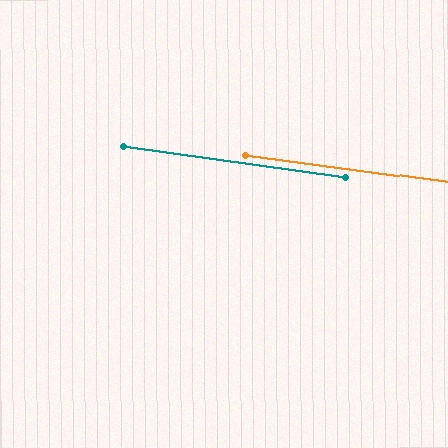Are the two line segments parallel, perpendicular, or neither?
Parallel — their directions differ by only 0.3°.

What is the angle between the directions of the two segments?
Approximately 0 degrees.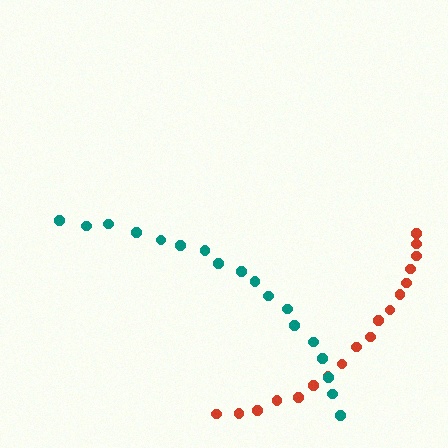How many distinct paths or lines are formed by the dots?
There are 2 distinct paths.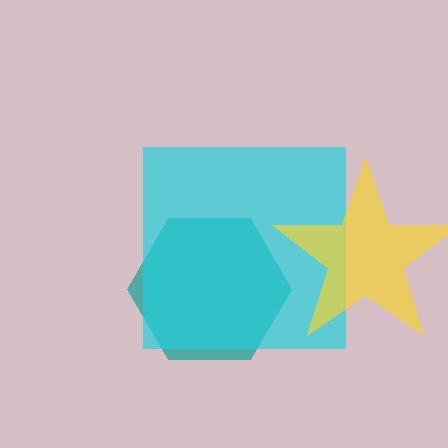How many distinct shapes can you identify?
There are 3 distinct shapes: a teal hexagon, a cyan square, a yellow star.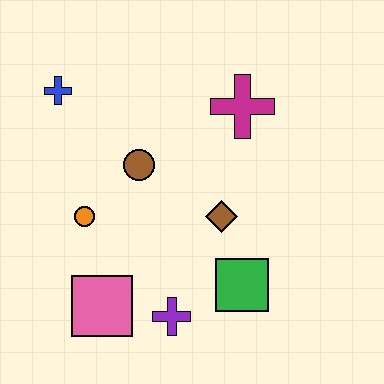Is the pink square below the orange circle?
Yes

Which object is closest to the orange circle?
The brown circle is closest to the orange circle.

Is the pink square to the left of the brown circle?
Yes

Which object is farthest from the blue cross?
The green square is farthest from the blue cross.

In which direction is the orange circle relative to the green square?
The orange circle is to the left of the green square.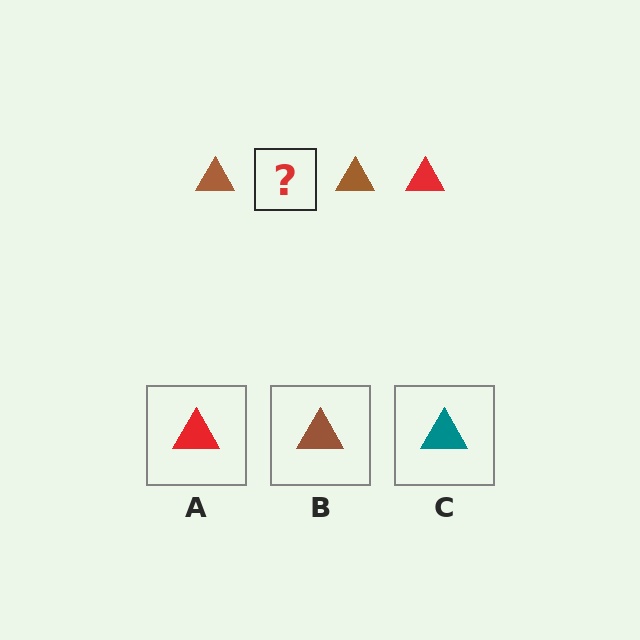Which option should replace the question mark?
Option A.